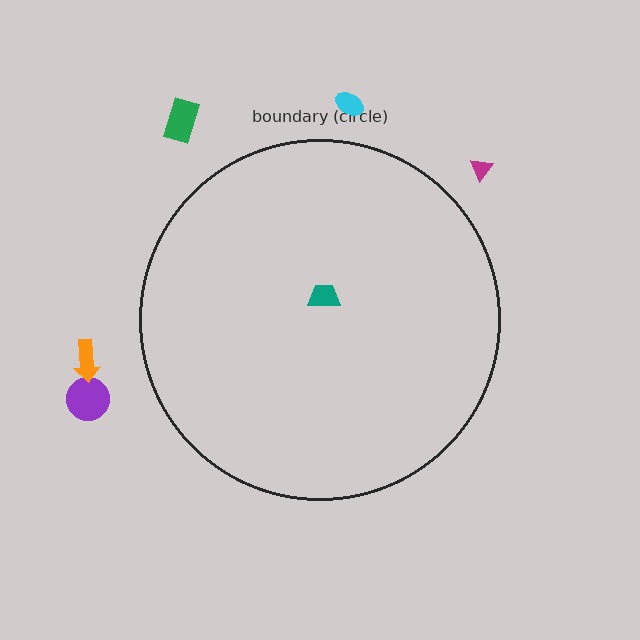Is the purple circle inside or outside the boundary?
Outside.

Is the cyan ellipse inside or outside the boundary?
Outside.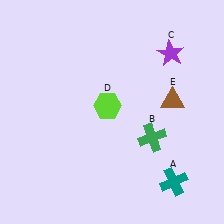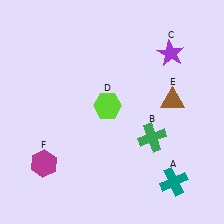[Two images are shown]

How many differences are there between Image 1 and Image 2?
There is 1 difference between the two images.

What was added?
A magenta hexagon (F) was added in Image 2.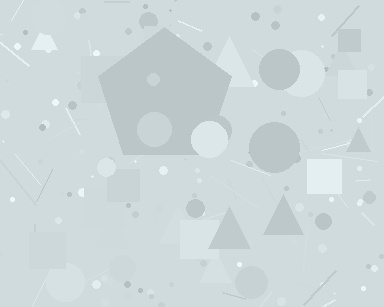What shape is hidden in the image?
A pentagon is hidden in the image.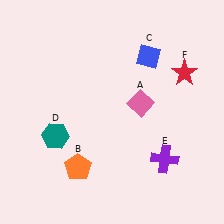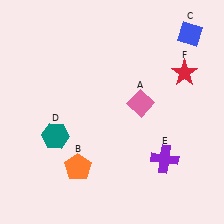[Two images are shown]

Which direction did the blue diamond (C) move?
The blue diamond (C) moved right.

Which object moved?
The blue diamond (C) moved right.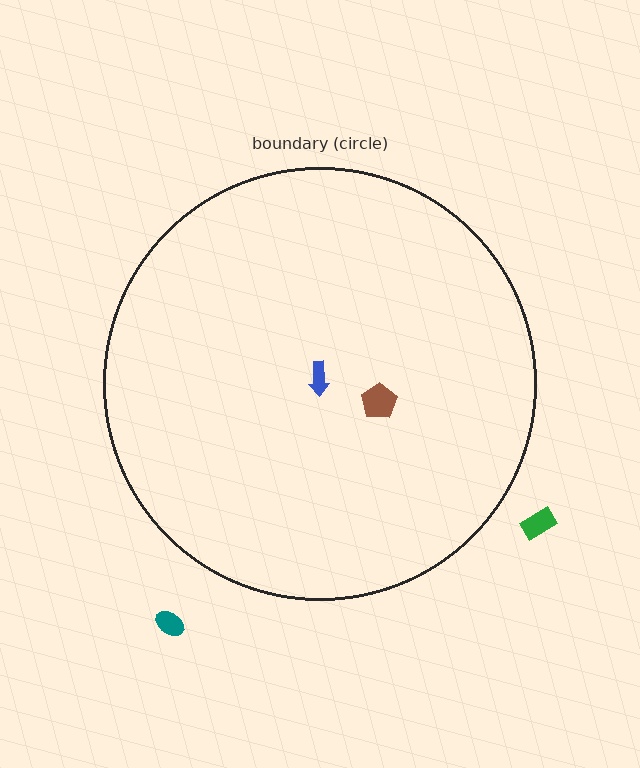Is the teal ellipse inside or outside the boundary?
Outside.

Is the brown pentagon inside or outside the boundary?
Inside.